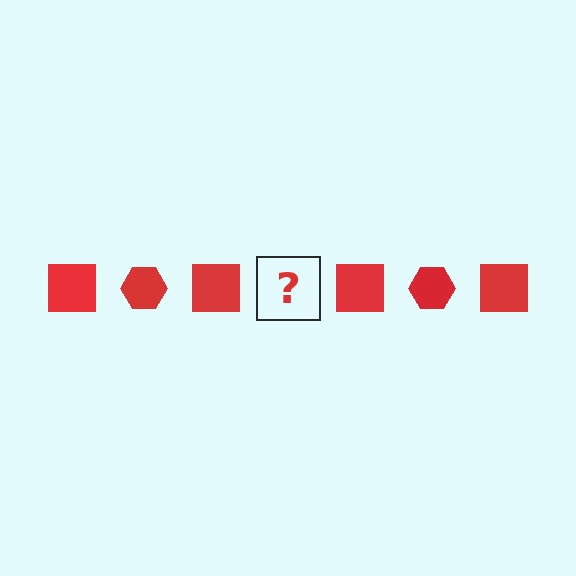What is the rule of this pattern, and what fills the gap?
The rule is that the pattern cycles through square, hexagon shapes in red. The gap should be filled with a red hexagon.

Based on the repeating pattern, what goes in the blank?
The blank should be a red hexagon.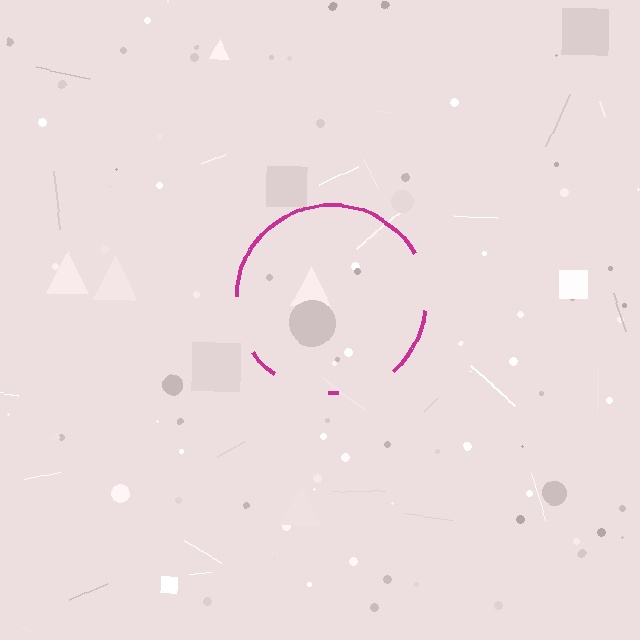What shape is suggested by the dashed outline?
The dashed outline suggests a circle.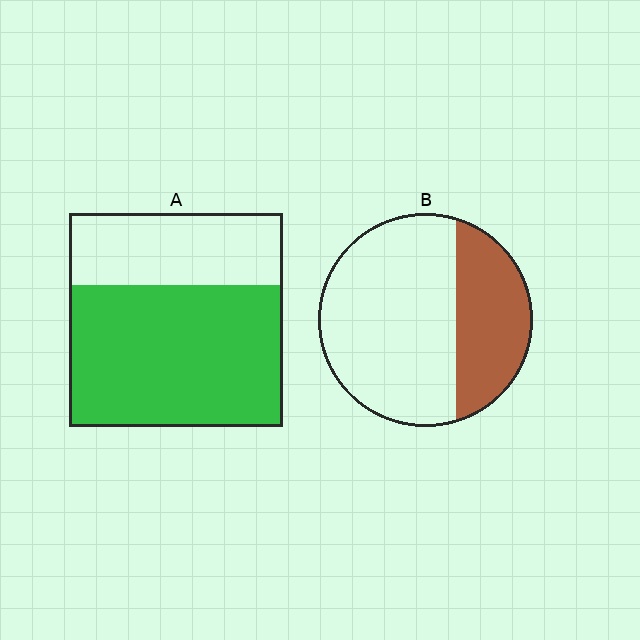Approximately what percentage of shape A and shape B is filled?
A is approximately 65% and B is approximately 30%.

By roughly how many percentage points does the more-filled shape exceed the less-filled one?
By roughly 35 percentage points (A over B).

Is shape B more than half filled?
No.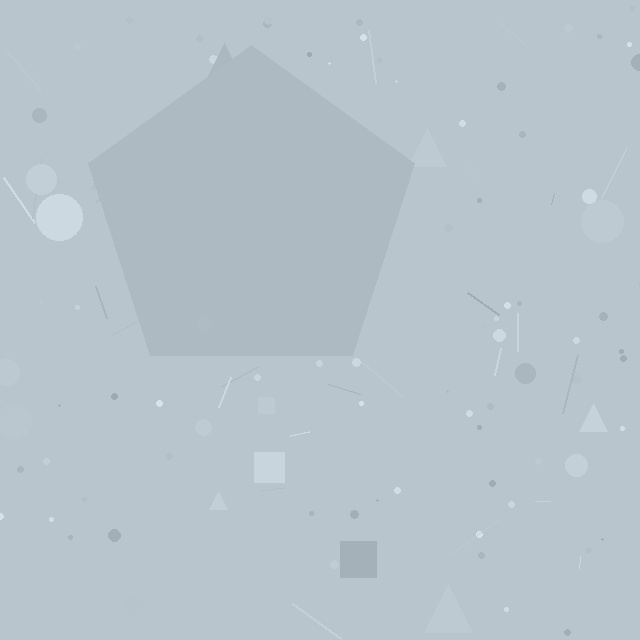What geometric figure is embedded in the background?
A pentagon is embedded in the background.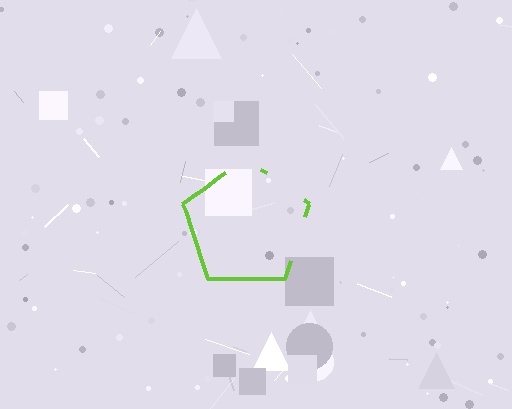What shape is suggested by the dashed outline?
The dashed outline suggests a pentagon.